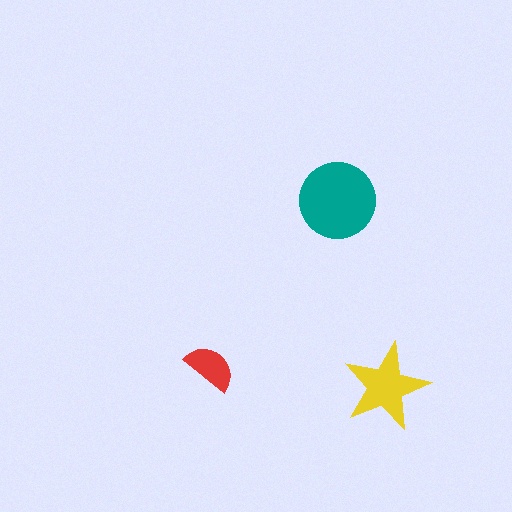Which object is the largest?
The teal circle.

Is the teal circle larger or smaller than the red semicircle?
Larger.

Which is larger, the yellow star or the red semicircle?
The yellow star.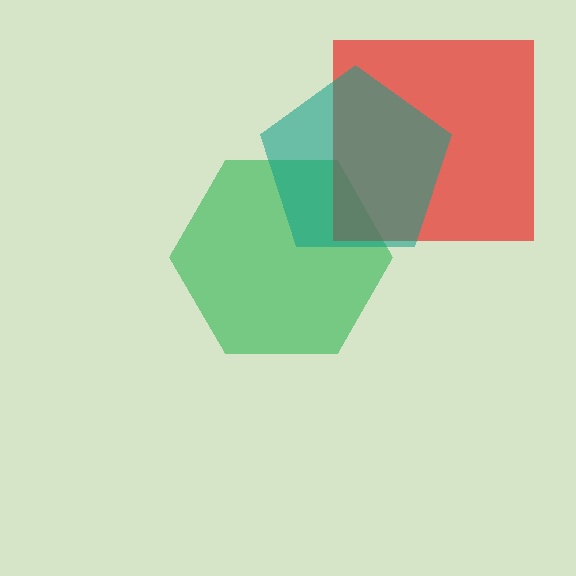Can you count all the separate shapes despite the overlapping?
Yes, there are 3 separate shapes.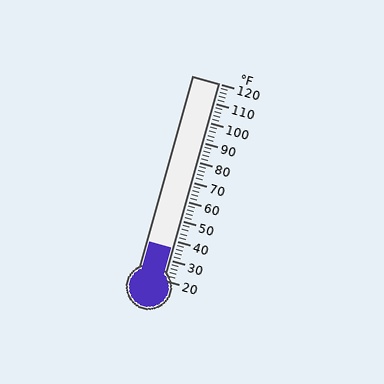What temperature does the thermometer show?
The thermometer shows approximately 36°F.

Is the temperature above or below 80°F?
The temperature is below 80°F.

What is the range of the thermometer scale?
The thermometer scale ranges from 20°F to 120°F.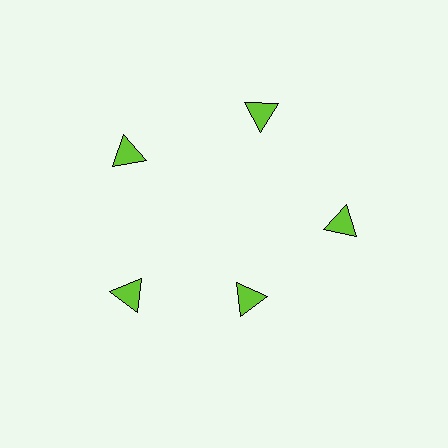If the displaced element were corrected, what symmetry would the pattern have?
It would have 5-fold rotational symmetry — the pattern would map onto itself every 72 degrees.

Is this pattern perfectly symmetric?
No. The 5 lime triangles are arranged in a ring, but one element near the 5 o'clock position is pulled inward toward the center, breaking the 5-fold rotational symmetry.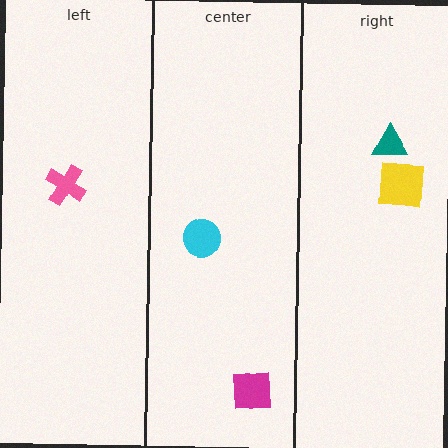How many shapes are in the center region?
2.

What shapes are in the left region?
The pink cross.